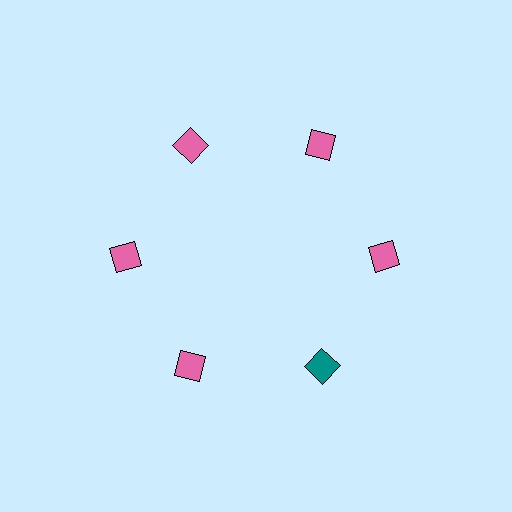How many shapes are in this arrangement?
There are 6 shapes arranged in a ring pattern.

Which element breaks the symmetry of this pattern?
The teal diamond at roughly the 5 o'clock position breaks the symmetry. All other shapes are pink diamonds.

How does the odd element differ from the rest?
It has a different color: teal instead of pink.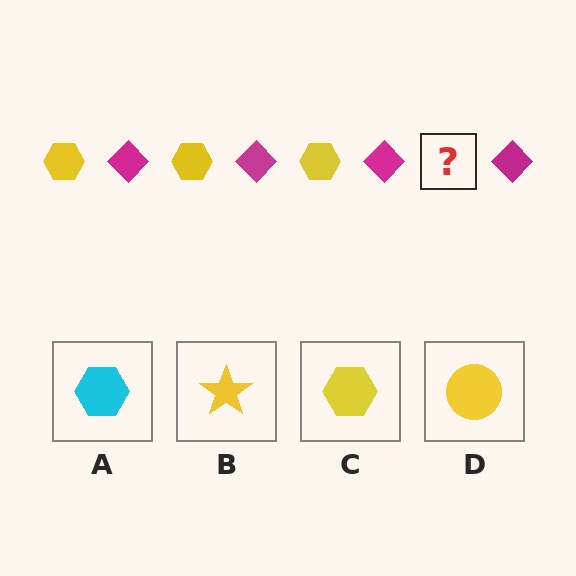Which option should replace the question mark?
Option C.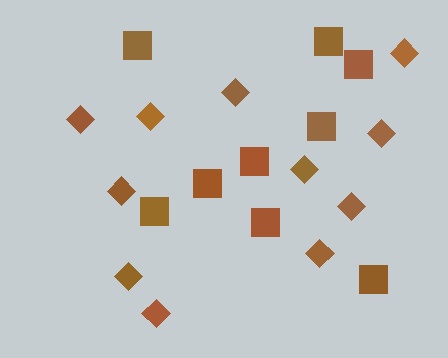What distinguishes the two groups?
There are 2 groups: one group of diamonds (11) and one group of squares (9).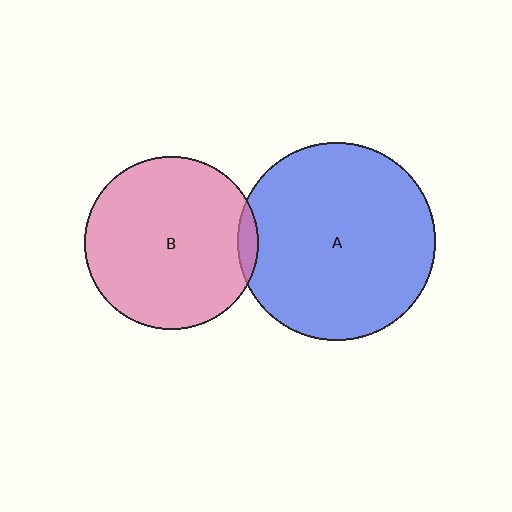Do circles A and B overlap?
Yes.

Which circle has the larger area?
Circle A (blue).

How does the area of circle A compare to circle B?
Approximately 1.3 times.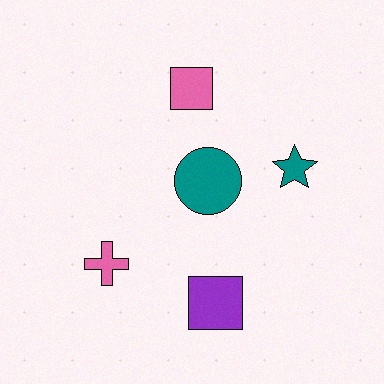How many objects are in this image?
There are 5 objects.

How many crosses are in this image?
There is 1 cross.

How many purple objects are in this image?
There is 1 purple object.